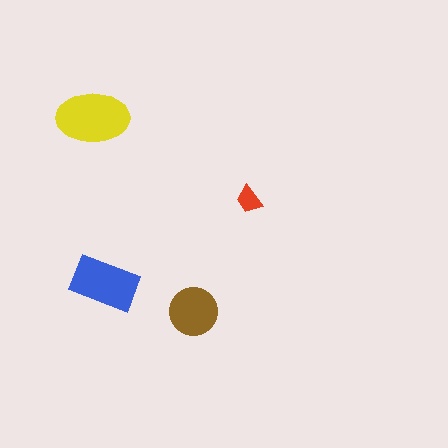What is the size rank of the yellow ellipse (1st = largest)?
1st.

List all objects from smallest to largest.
The red trapezoid, the brown circle, the blue rectangle, the yellow ellipse.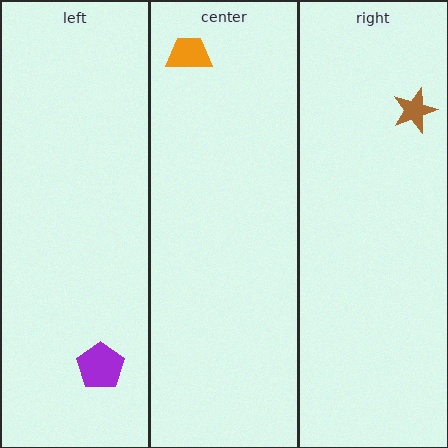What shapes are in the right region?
The brown star.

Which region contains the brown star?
The right region.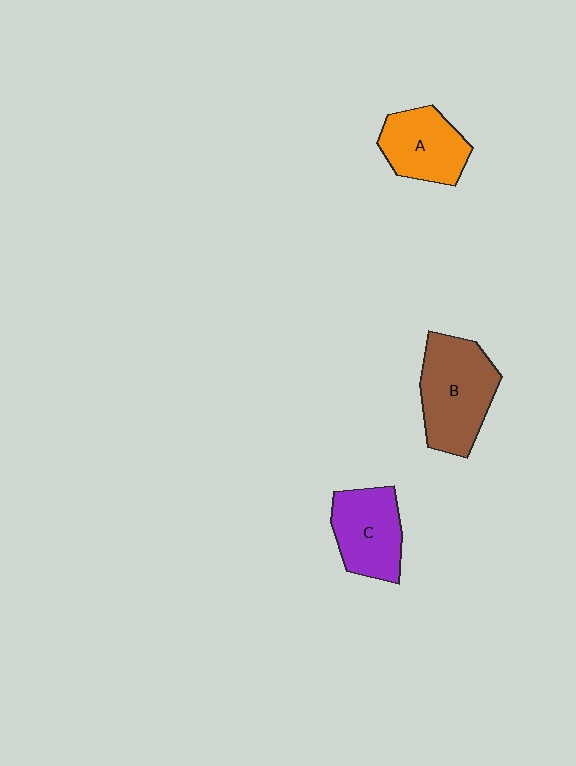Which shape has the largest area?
Shape B (brown).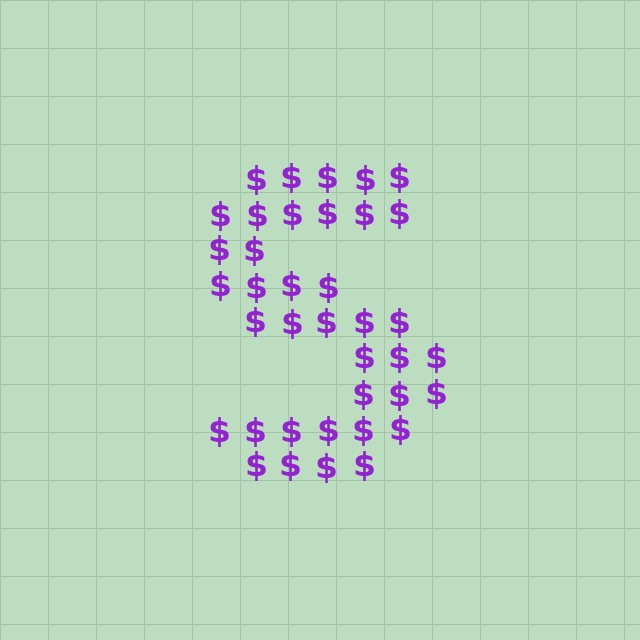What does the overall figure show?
The overall figure shows the letter S.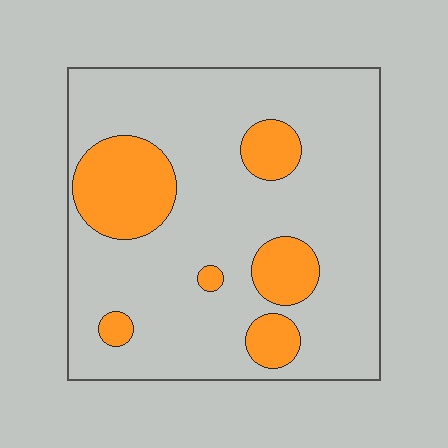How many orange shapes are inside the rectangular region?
6.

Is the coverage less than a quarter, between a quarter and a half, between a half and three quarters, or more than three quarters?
Less than a quarter.